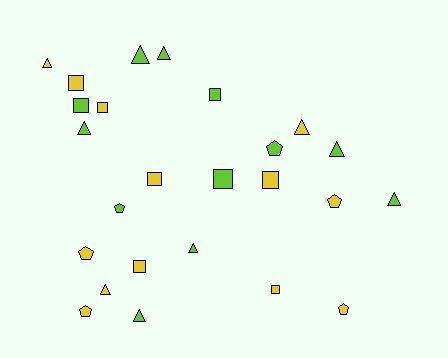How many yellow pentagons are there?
There are 4 yellow pentagons.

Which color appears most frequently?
Yellow, with 13 objects.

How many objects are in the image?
There are 25 objects.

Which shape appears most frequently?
Triangle, with 10 objects.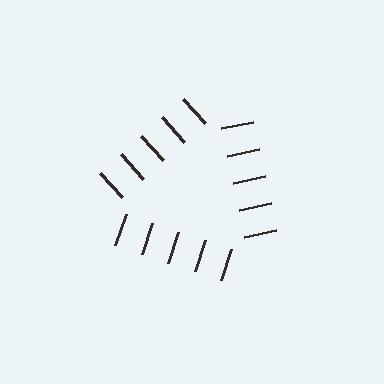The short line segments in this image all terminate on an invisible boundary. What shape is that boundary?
An illusory triangle — the line segments terminate on its edges but no continuous stroke is drawn.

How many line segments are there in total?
15 — 5 along each of the 3 edges.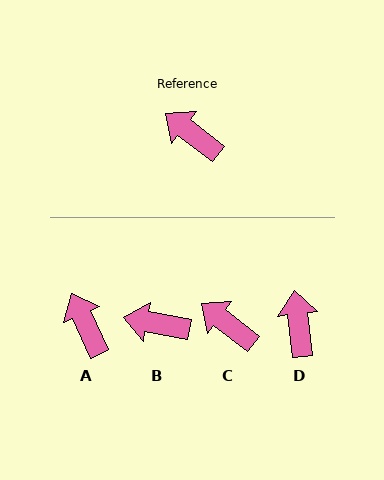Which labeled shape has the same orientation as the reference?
C.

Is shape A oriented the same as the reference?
No, it is off by about 28 degrees.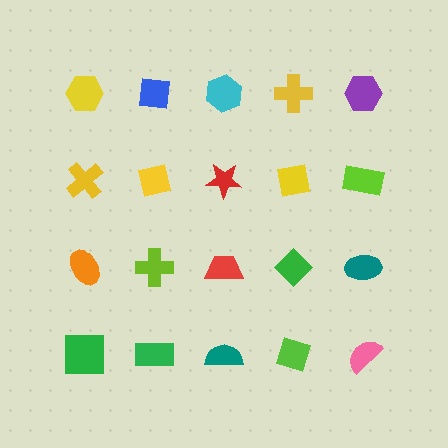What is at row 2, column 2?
A yellow square.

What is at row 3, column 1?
An orange ellipse.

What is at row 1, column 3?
A cyan hexagon.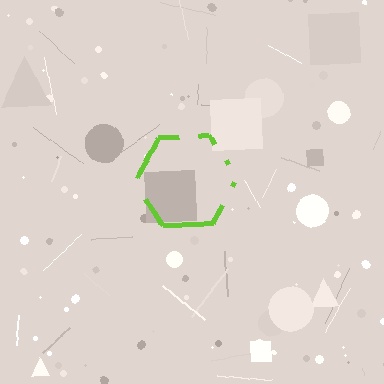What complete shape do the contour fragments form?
The contour fragments form a hexagon.